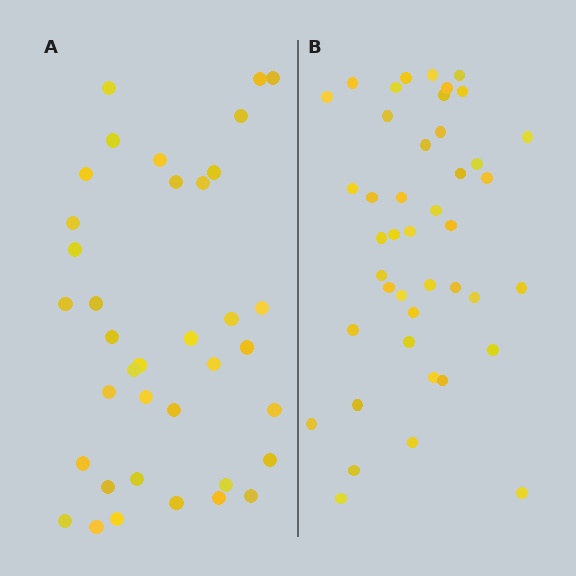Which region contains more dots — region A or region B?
Region B (the right region) has more dots.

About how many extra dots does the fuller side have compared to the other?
Region B has about 6 more dots than region A.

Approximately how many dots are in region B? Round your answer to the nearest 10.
About 40 dots. (The exact count is 43, which rounds to 40.)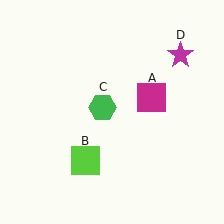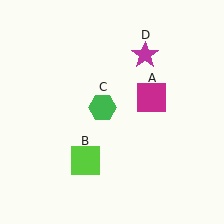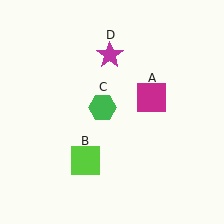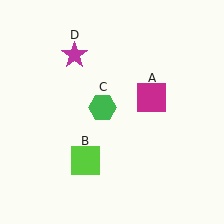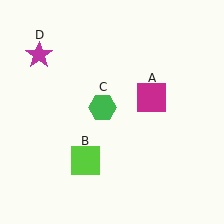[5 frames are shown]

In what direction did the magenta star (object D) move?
The magenta star (object D) moved left.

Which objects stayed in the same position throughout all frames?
Magenta square (object A) and lime square (object B) and green hexagon (object C) remained stationary.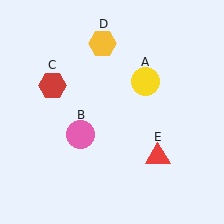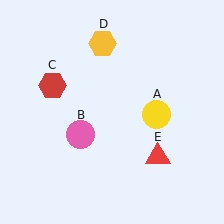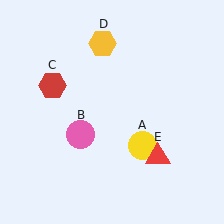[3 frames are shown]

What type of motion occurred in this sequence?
The yellow circle (object A) rotated clockwise around the center of the scene.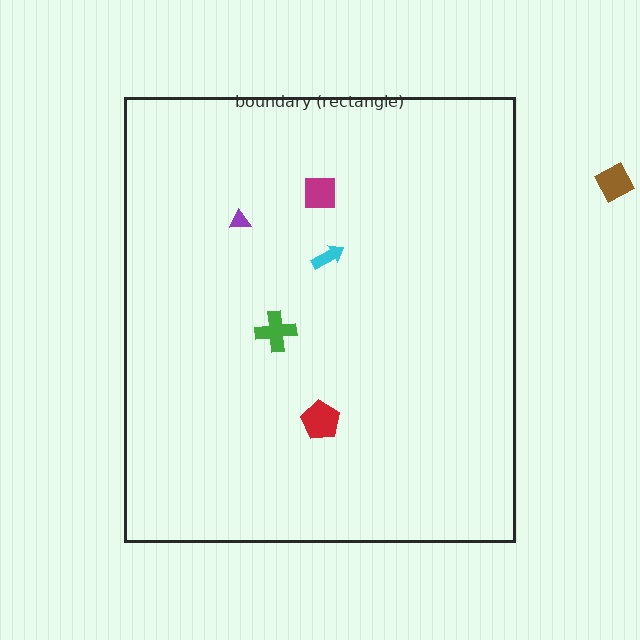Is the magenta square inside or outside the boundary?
Inside.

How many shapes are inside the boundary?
5 inside, 1 outside.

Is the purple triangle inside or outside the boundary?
Inside.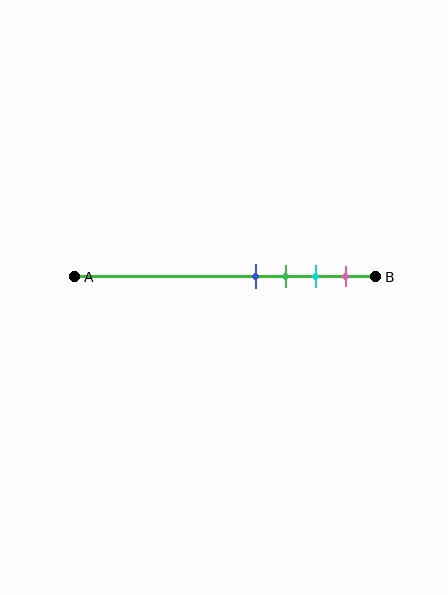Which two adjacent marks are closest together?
The blue and green marks are the closest adjacent pair.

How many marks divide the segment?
There are 4 marks dividing the segment.